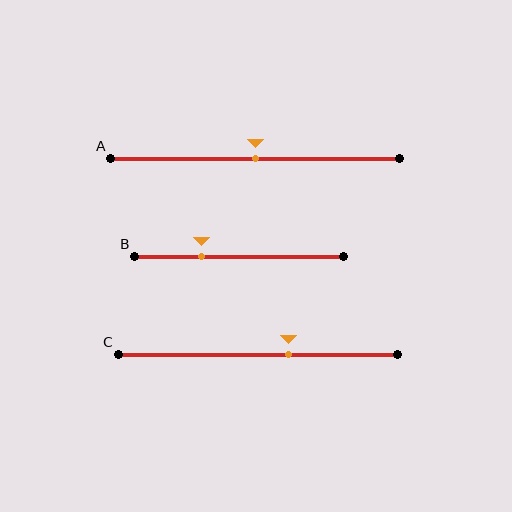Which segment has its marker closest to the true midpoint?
Segment A has its marker closest to the true midpoint.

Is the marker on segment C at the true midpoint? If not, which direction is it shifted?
No, the marker on segment C is shifted to the right by about 11% of the segment length.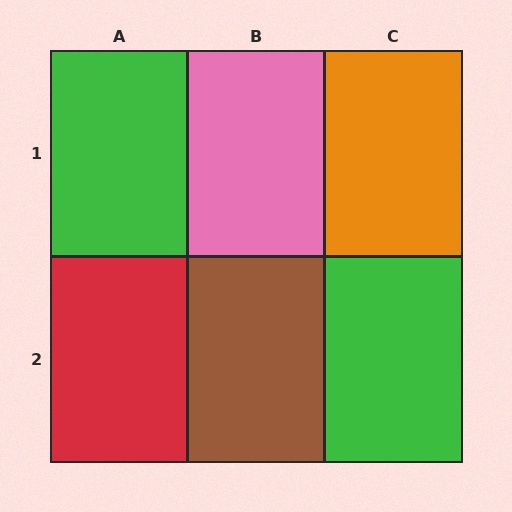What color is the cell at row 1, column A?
Green.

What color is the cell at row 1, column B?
Pink.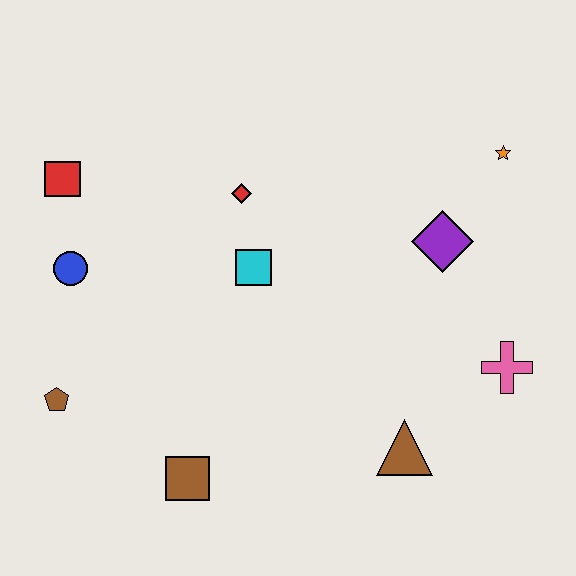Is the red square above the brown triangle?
Yes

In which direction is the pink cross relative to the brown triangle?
The pink cross is to the right of the brown triangle.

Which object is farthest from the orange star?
The brown pentagon is farthest from the orange star.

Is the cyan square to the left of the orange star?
Yes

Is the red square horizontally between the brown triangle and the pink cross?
No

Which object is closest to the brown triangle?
The pink cross is closest to the brown triangle.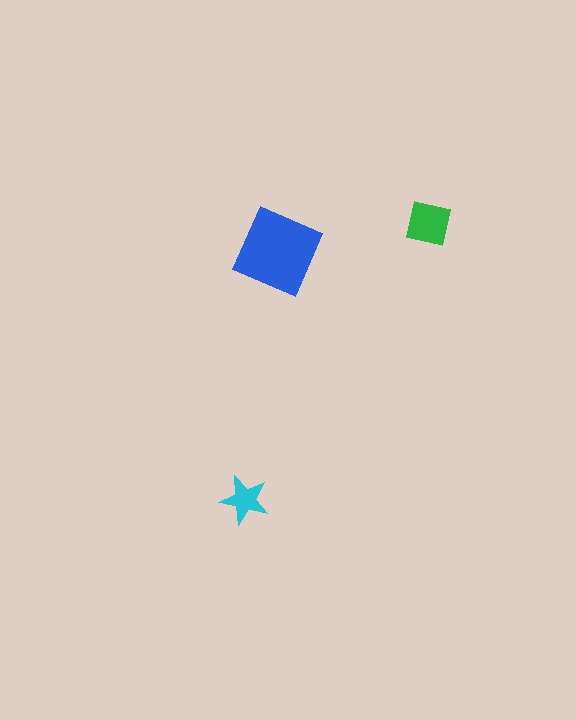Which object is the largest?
The blue square.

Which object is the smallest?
The cyan star.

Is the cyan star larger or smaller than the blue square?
Smaller.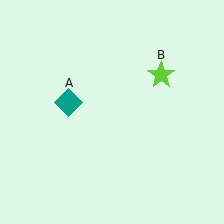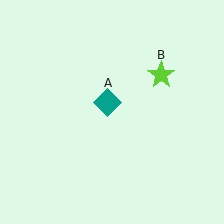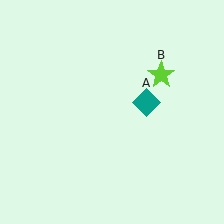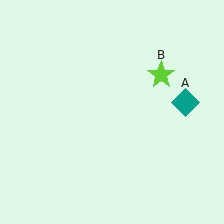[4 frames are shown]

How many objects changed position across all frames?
1 object changed position: teal diamond (object A).